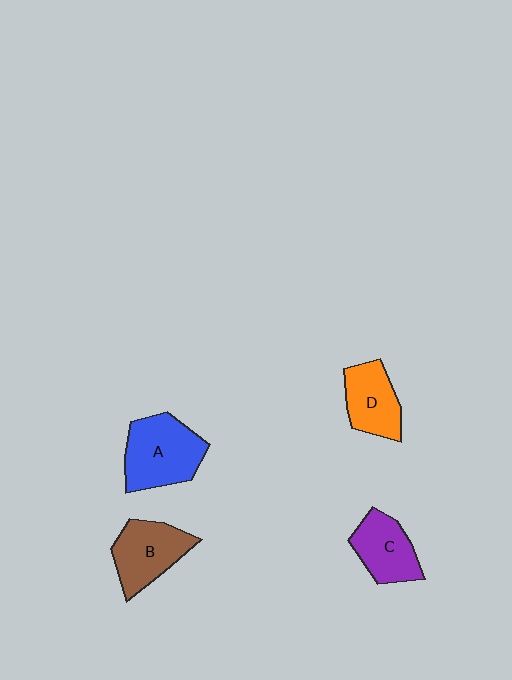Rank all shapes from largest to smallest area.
From largest to smallest: A (blue), B (brown), C (purple), D (orange).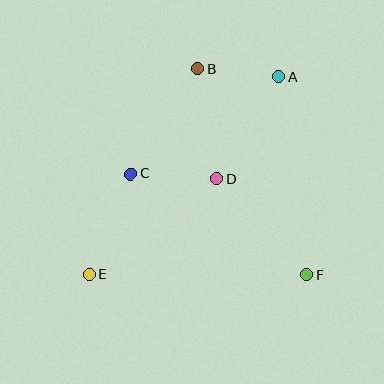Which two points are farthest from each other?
Points A and E are farthest from each other.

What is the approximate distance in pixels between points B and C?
The distance between B and C is approximately 125 pixels.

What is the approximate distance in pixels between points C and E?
The distance between C and E is approximately 109 pixels.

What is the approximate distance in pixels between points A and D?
The distance between A and D is approximately 119 pixels.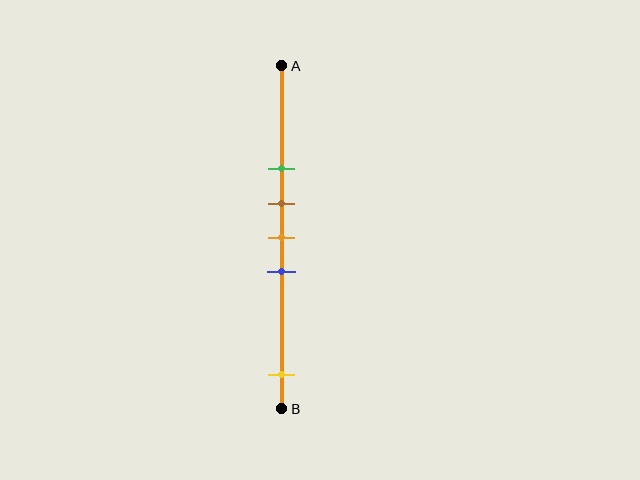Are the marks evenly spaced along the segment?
No, the marks are not evenly spaced.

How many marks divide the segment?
There are 5 marks dividing the segment.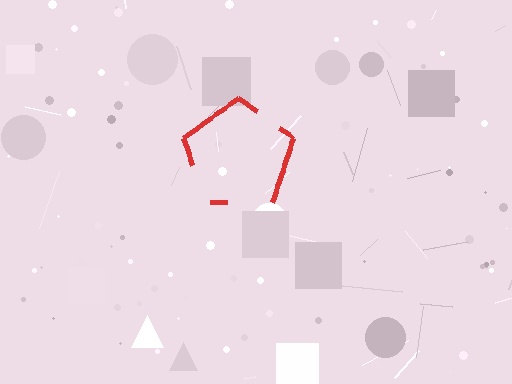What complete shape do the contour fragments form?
The contour fragments form a pentagon.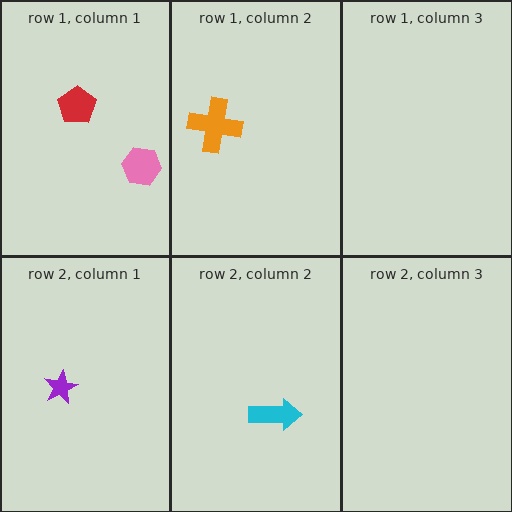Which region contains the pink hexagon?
The row 1, column 1 region.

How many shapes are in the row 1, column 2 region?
1.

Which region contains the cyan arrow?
The row 2, column 2 region.